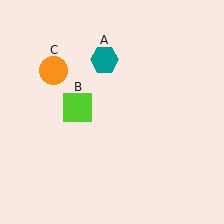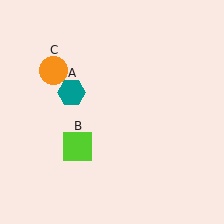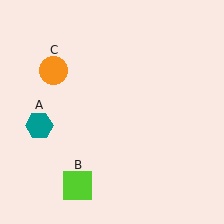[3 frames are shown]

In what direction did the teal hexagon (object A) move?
The teal hexagon (object A) moved down and to the left.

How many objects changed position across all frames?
2 objects changed position: teal hexagon (object A), lime square (object B).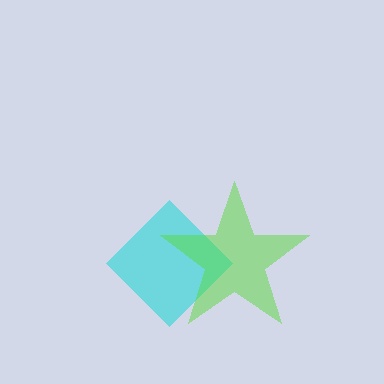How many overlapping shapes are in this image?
There are 2 overlapping shapes in the image.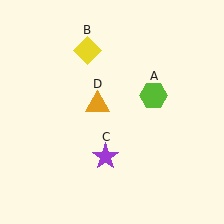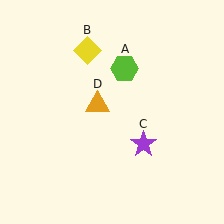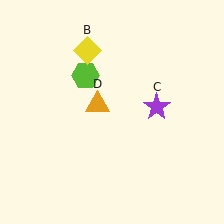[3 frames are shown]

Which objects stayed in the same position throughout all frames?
Yellow diamond (object B) and orange triangle (object D) remained stationary.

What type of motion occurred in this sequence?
The lime hexagon (object A), purple star (object C) rotated counterclockwise around the center of the scene.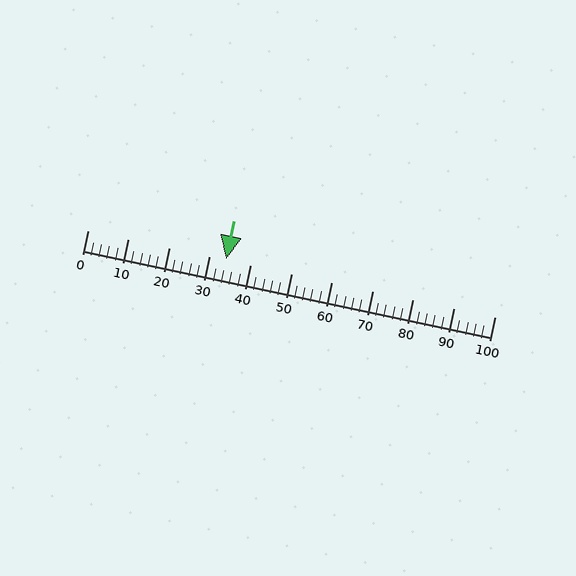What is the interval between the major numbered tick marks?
The major tick marks are spaced 10 units apart.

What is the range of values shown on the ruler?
The ruler shows values from 0 to 100.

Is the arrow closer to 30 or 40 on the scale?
The arrow is closer to 30.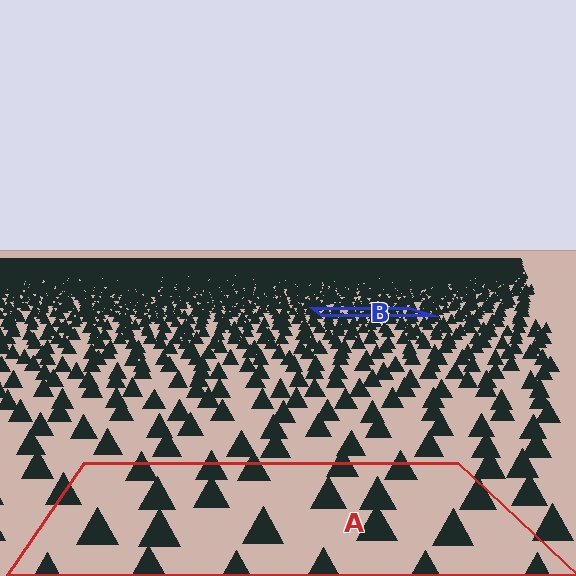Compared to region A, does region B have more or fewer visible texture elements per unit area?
Region B has more texture elements per unit area — they are packed more densely because it is farther away.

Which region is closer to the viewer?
Region A is closer. The texture elements there are larger and more spread out.